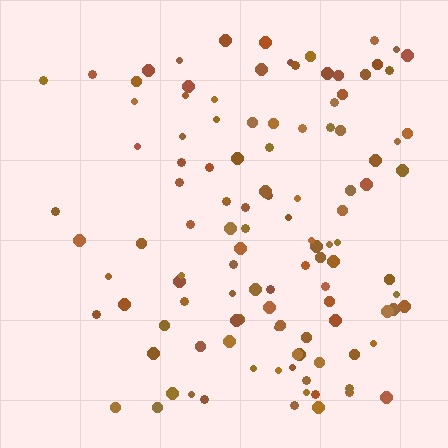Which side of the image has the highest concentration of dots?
The right.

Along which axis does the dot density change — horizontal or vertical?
Horizontal.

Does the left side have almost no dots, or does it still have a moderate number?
Still a moderate number, just noticeably fewer than the right.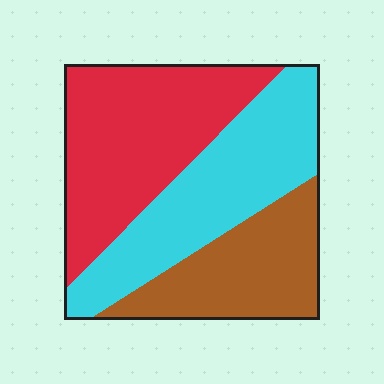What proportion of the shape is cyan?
Cyan takes up about one third (1/3) of the shape.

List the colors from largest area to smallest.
From largest to smallest: red, cyan, brown.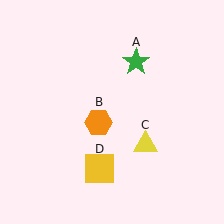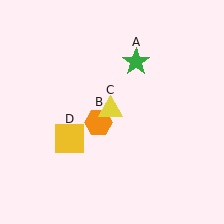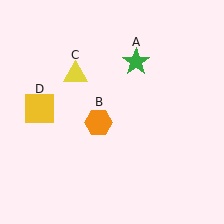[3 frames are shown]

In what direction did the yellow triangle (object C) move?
The yellow triangle (object C) moved up and to the left.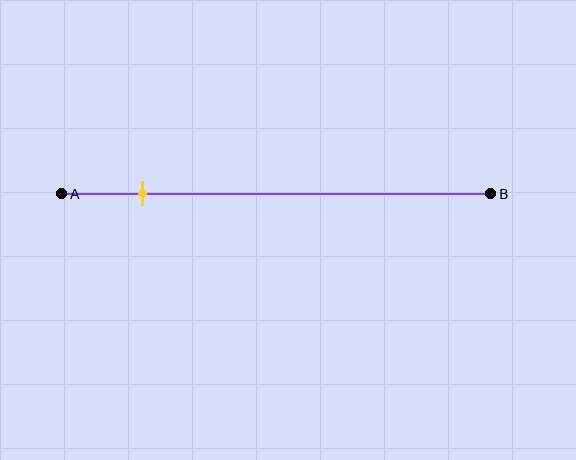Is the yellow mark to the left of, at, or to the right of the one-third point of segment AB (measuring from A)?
The yellow mark is to the left of the one-third point of segment AB.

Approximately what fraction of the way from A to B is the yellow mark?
The yellow mark is approximately 20% of the way from A to B.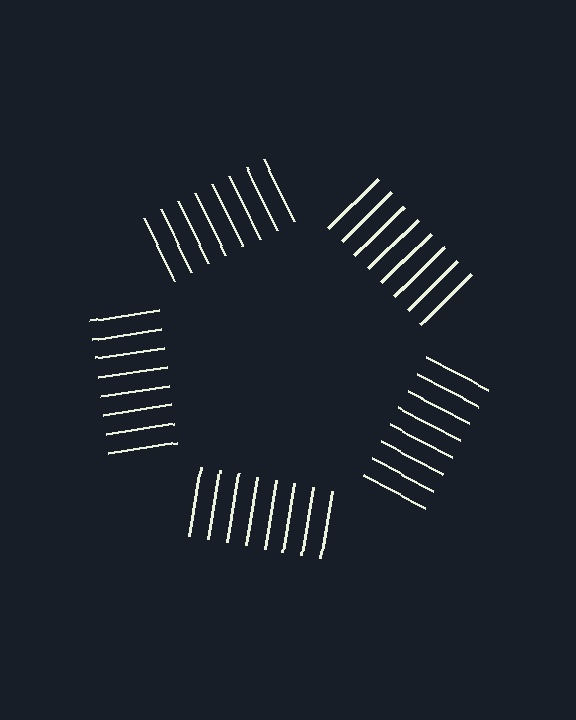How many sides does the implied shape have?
5 sides — the line-ends trace a pentagon.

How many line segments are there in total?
40 — 8 along each of the 5 edges.